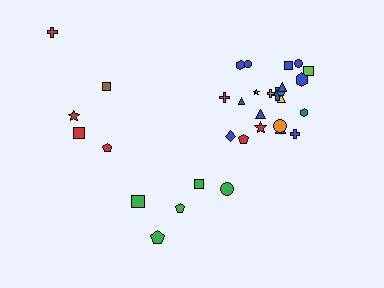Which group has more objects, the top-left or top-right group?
The top-right group.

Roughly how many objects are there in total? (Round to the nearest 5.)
Roughly 30 objects in total.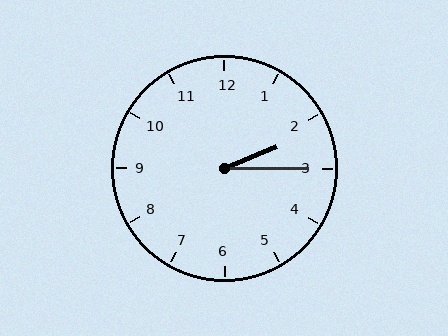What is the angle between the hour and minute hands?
Approximately 22 degrees.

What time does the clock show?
2:15.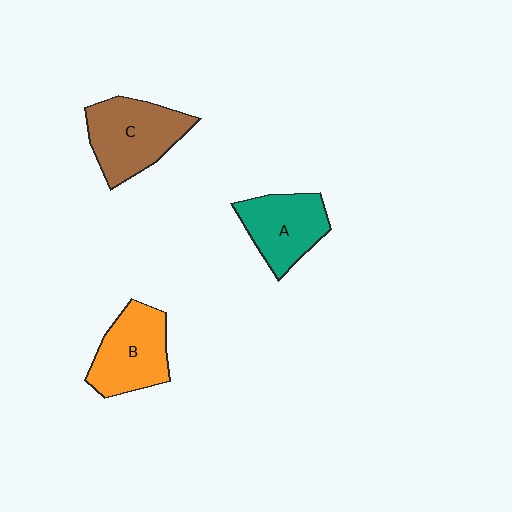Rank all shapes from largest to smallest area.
From largest to smallest: C (brown), B (orange), A (teal).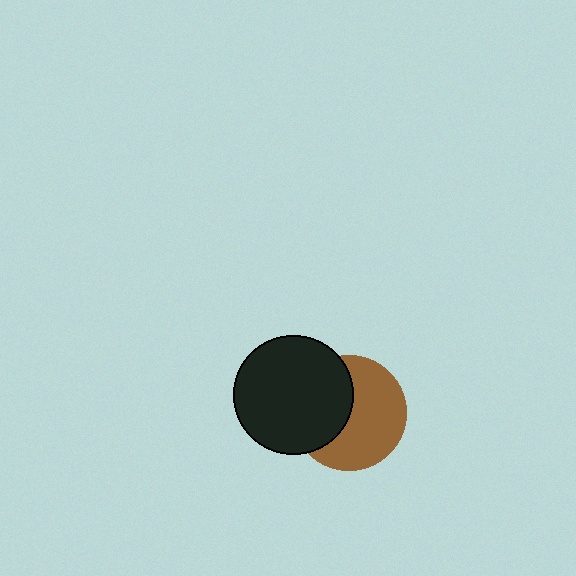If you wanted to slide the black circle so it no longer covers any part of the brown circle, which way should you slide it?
Slide it left — that is the most direct way to separate the two shapes.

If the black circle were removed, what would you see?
You would see the complete brown circle.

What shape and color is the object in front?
The object in front is a black circle.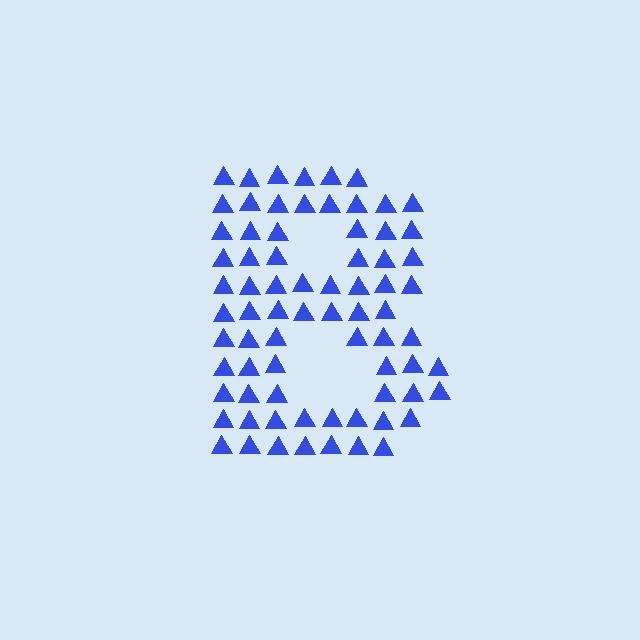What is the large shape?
The large shape is the letter B.